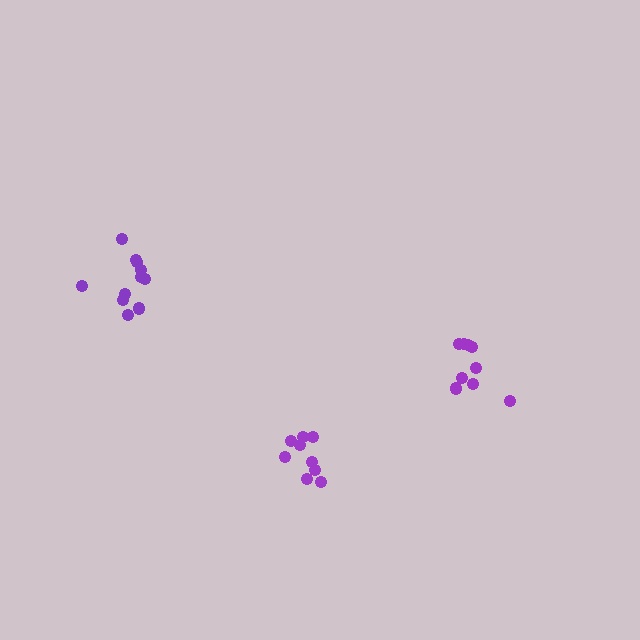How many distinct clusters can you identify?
There are 3 distinct clusters.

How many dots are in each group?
Group 1: 9 dots, Group 2: 11 dots, Group 3: 9 dots (29 total).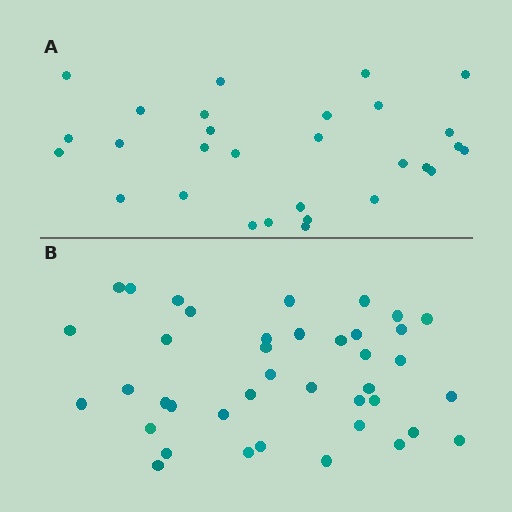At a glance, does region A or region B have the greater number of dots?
Region B (the bottom region) has more dots.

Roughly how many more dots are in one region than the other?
Region B has roughly 12 or so more dots than region A.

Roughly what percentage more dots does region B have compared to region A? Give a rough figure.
About 40% more.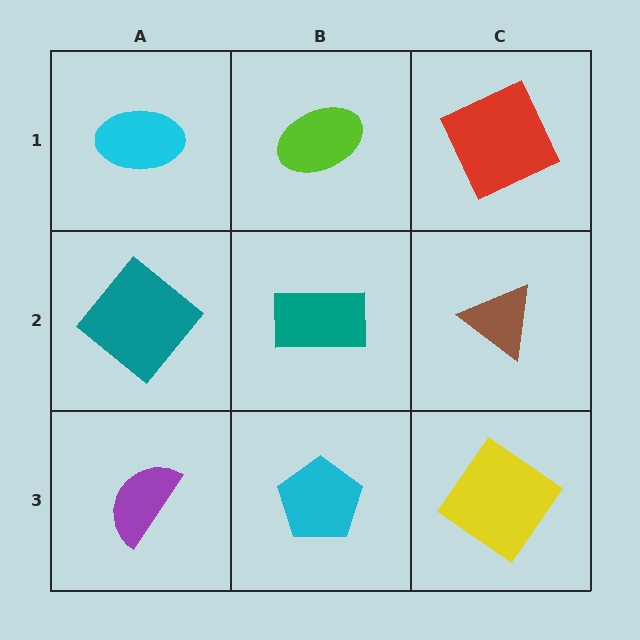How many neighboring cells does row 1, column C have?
2.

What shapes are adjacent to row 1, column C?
A brown triangle (row 2, column C), a lime ellipse (row 1, column B).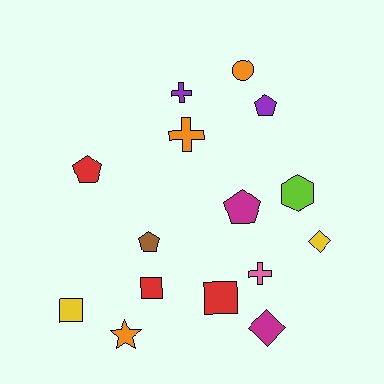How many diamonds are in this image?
There are 2 diamonds.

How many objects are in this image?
There are 15 objects.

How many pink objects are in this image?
There is 1 pink object.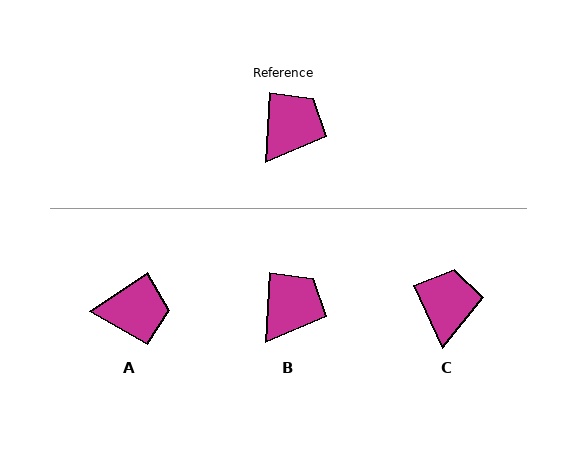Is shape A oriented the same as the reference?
No, it is off by about 53 degrees.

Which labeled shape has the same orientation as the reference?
B.